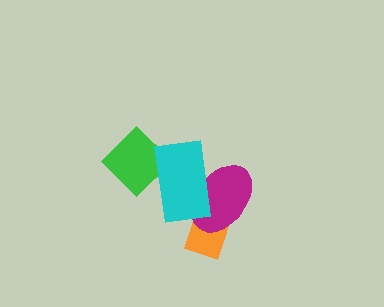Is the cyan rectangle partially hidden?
No, no other shape covers it.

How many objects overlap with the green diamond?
1 object overlaps with the green diamond.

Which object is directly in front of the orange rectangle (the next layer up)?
The magenta ellipse is directly in front of the orange rectangle.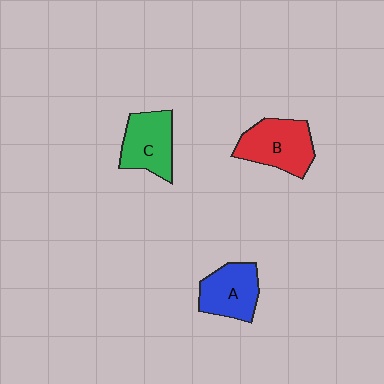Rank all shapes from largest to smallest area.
From largest to smallest: B (red), C (green), A (blue).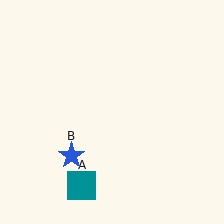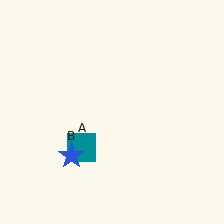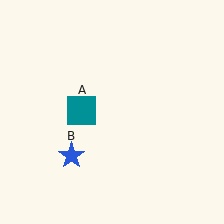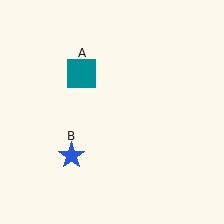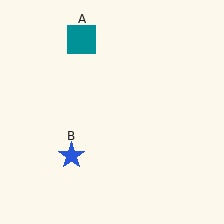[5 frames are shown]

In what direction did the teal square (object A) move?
The teal square (object A) moved up.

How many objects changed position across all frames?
1 object changed position: teal square (object A).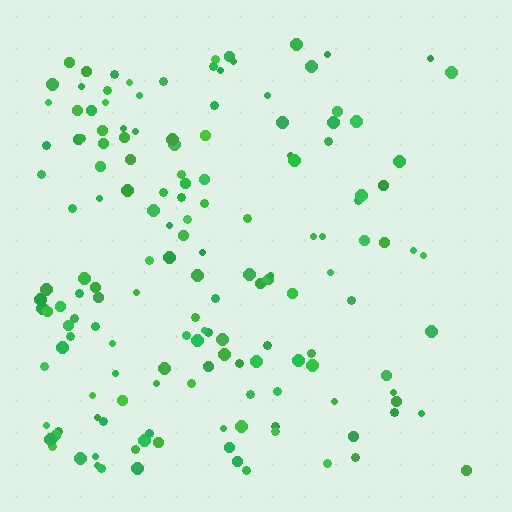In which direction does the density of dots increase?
From right to left, with the left side densest.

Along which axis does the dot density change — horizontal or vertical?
Horizontal.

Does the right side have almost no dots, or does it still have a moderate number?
Still a moderate number, just noticeably fewer than the left.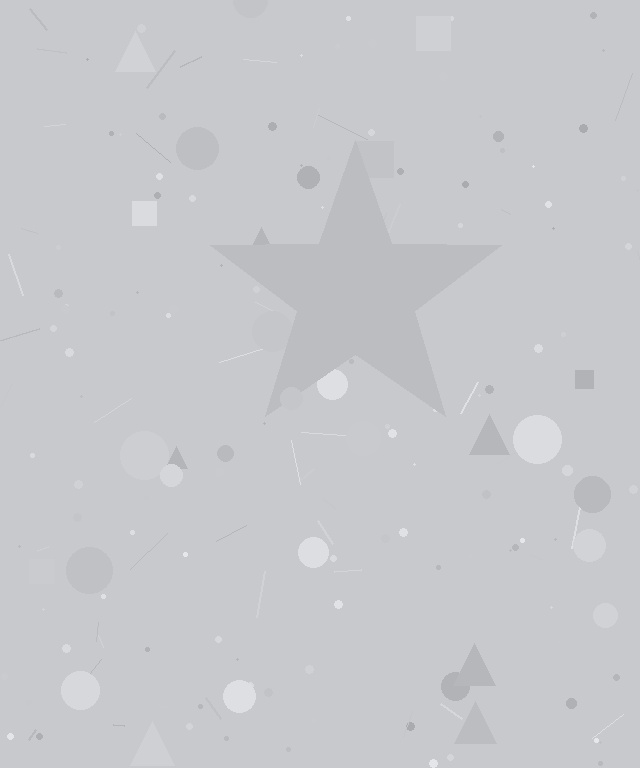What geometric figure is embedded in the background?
A star is embedded in the background.